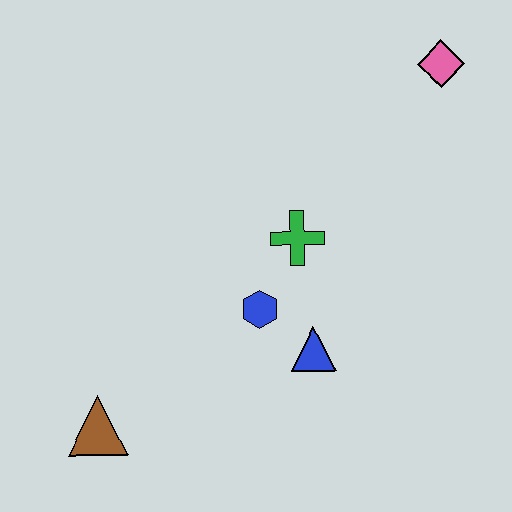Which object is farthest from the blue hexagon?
The pink diamond is farthest from the blue hexagon.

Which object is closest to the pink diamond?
The green cross is closest to the pink diamond.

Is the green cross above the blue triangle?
Yes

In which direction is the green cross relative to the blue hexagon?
The green cross is above the blue hexagon.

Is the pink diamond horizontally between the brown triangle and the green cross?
No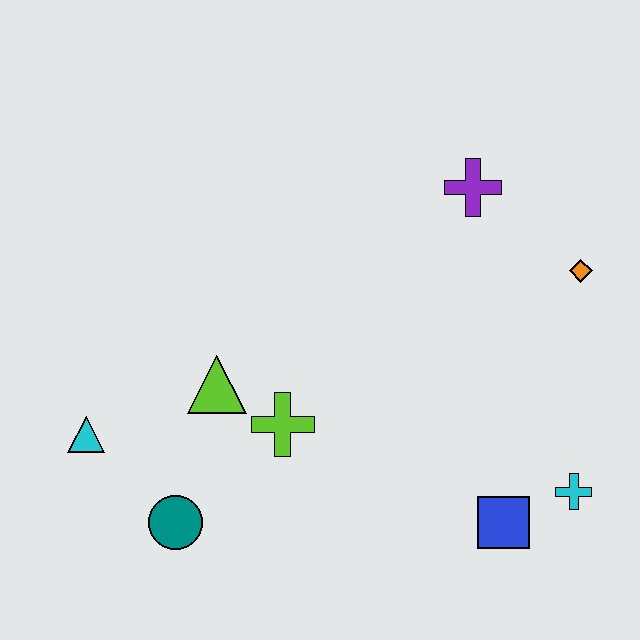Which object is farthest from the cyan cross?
The cyan triangle is farthest from the cyan cross.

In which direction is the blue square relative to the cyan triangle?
The blue square is to the right of the cyan triangle.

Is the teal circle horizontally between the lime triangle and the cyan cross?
No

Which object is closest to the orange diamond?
The purple cross is closest to the orange diamond.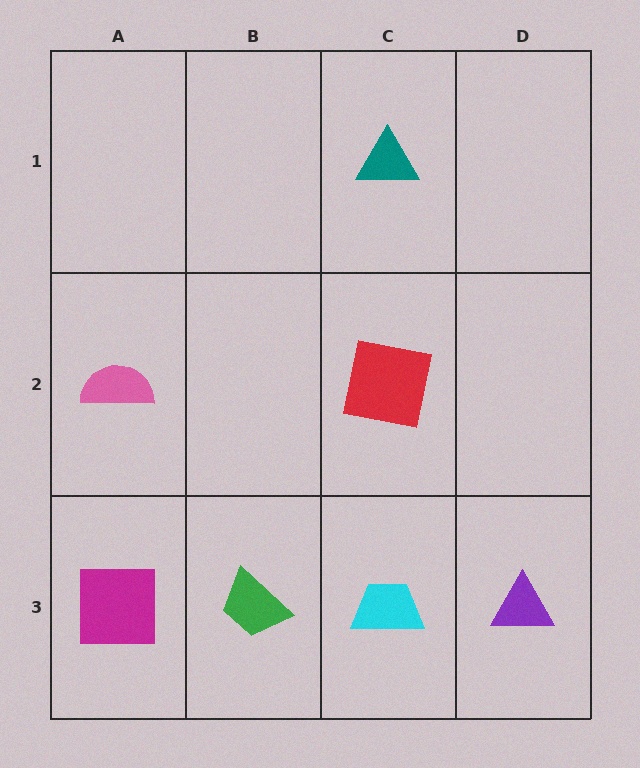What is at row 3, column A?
A magenta square.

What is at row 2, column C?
A red square.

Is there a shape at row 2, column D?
No, that cell is empty.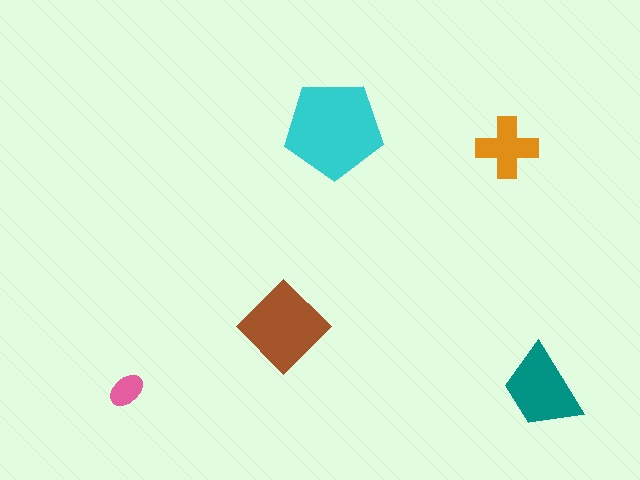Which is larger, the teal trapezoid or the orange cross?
The teal trapezoid.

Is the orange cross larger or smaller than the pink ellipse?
Larger.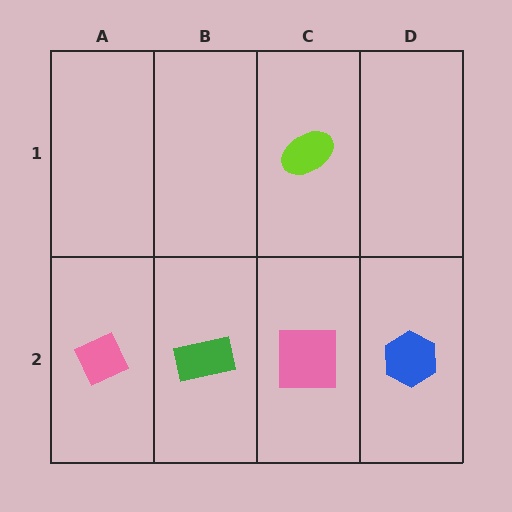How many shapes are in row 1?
1 shape.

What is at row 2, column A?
A pink diamond.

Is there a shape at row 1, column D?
No, that cell is empty.